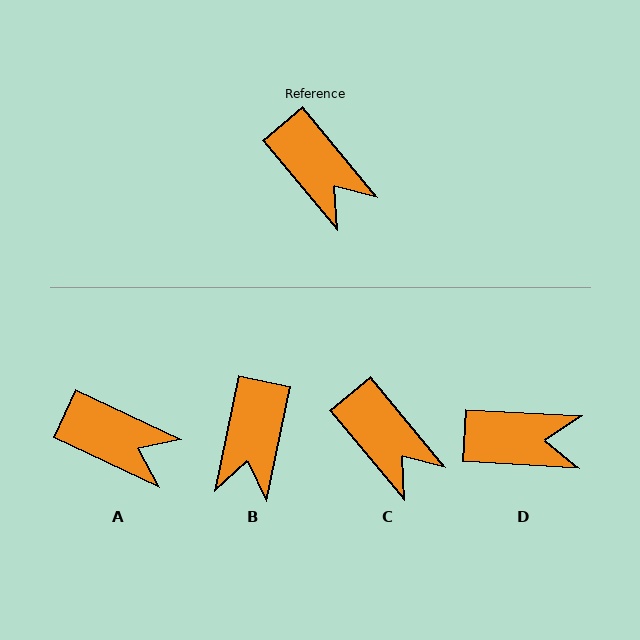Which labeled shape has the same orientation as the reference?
C.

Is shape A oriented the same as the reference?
No, it is off by about 25 degrees.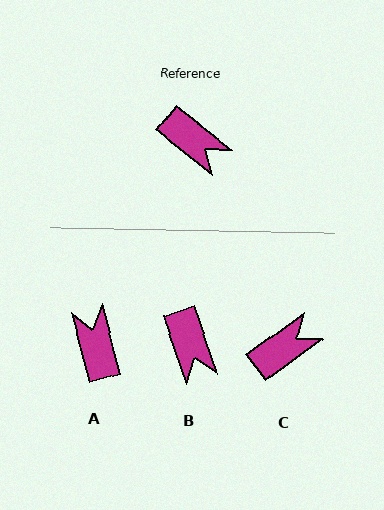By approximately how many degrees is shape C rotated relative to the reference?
Approximately 75 degrees counter-clockwise.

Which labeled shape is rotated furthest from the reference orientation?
A, about 143 degrees away.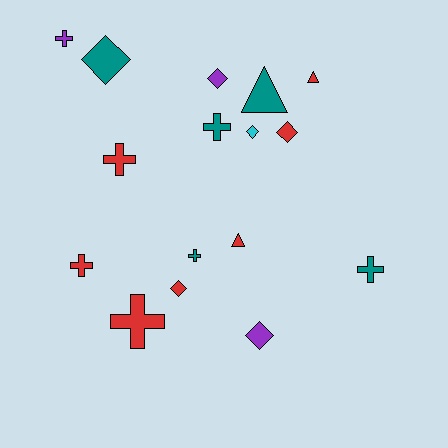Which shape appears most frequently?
Cross, with 7 objects.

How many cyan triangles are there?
There are no cyan triangles.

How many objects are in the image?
There are 16 objects.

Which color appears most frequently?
Red, with 7 objects.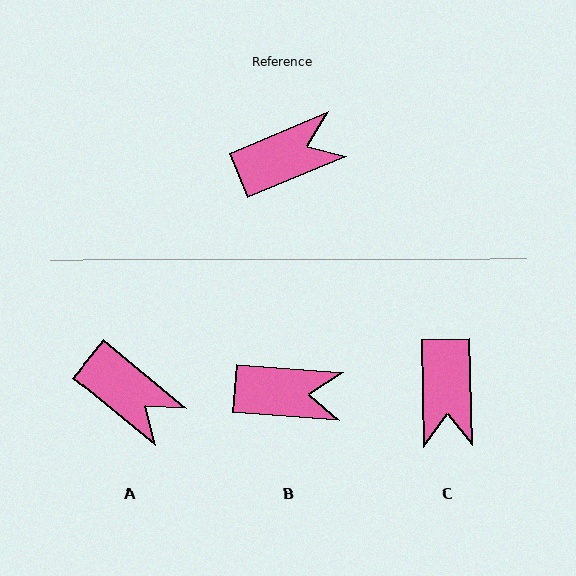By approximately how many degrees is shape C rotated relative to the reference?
Approximately 112 degrees clockwise.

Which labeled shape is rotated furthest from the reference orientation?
C, about 112 degrees away.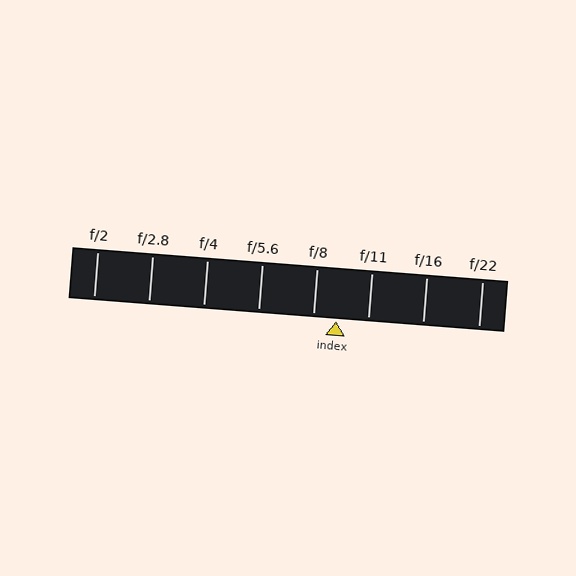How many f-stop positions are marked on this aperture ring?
There are 8 f-stop positions marked.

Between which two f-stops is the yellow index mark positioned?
The index mark is between f/8 and f/11.